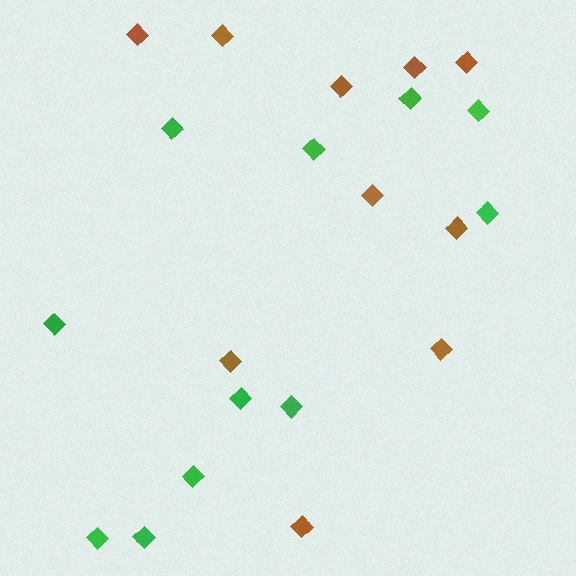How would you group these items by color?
There are 2 groups: one group of green diamonds (11) and one group of brown diamonds (10).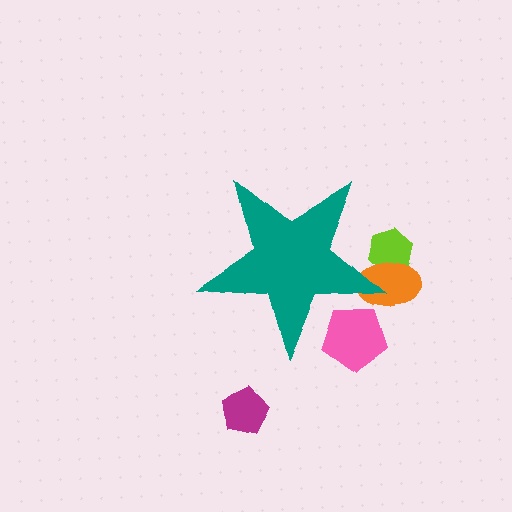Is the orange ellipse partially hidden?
Yes, the orange ellipse is partially hidden behind the teal star.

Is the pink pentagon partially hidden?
Yes, the pink pentagon is partially hidden behind the teal star.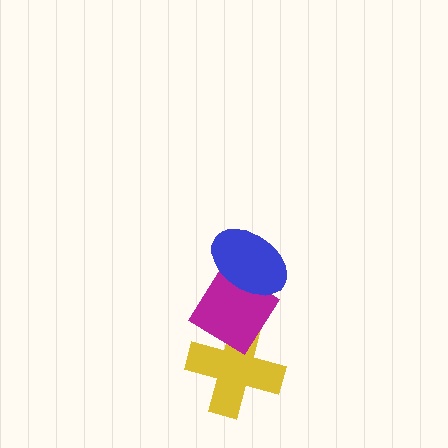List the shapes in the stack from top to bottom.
From top to bottom: the blue ellipse, the magenta diamond, the yellow cross.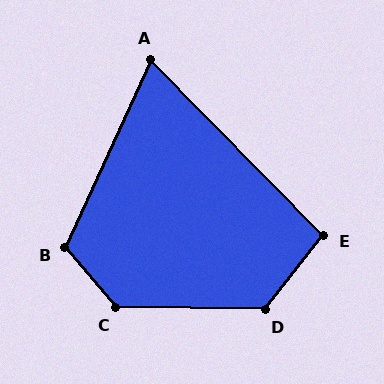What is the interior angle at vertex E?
Approximately 97 degrees (obtuse).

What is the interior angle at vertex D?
Approximately 127 degrees (obtuse).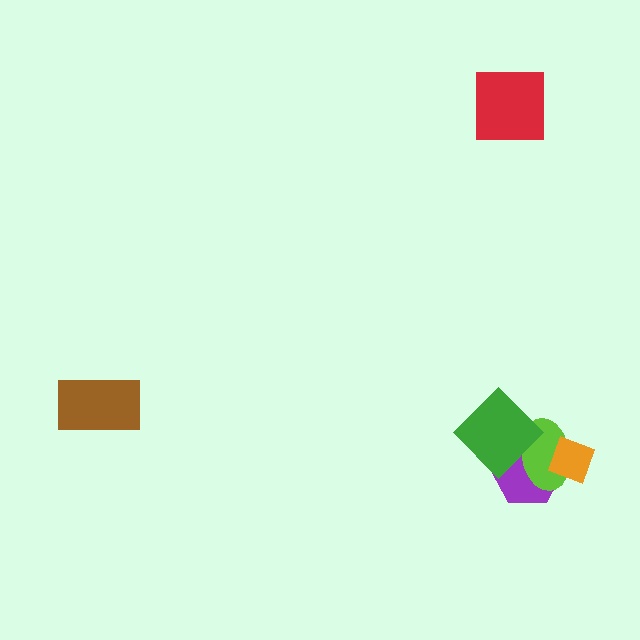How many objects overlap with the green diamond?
2 objects overlap with the green diamond.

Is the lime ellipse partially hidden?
Yes, it is partially covered by another shape.